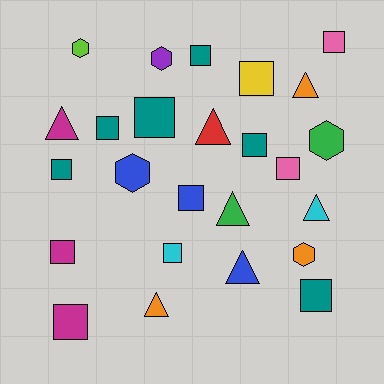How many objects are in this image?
There are 25 objects.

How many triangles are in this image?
There are 7 triangles.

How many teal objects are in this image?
There are 6 teal objects.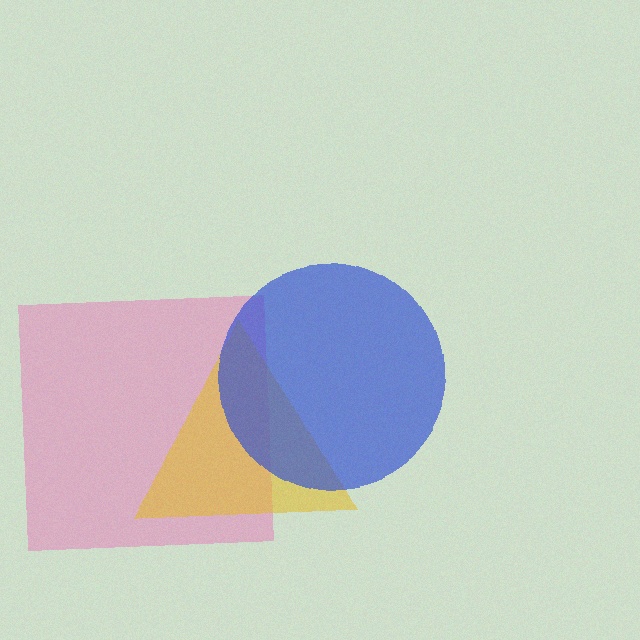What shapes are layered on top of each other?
The layered shapes are: a pink square, a yellow triangle, a blue circle.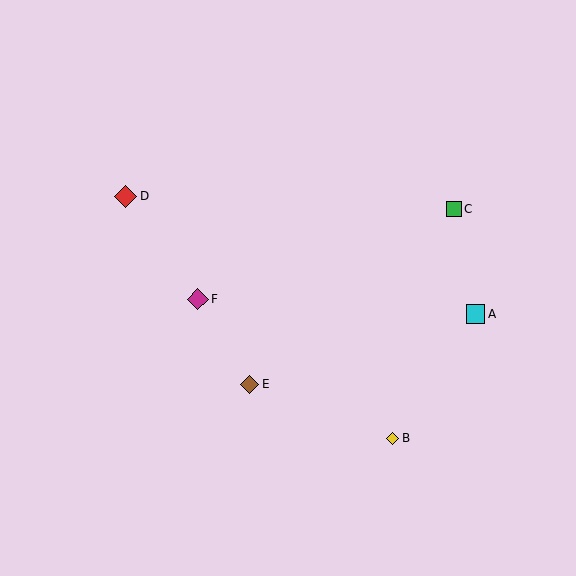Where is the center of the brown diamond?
The center of the brown diamond is at (250, 384).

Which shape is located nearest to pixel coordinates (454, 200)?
The green square (labeled C) at (454, 209) is nearest to that location.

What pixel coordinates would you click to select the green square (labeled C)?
Click at (454, 209) to select the green square C.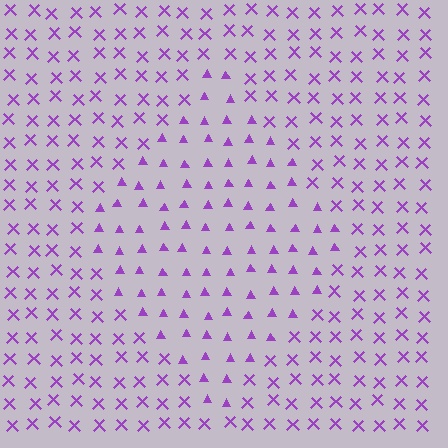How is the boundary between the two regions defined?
The boundary is defined by a change in element shape: triangles inside vs. X marks outside. All elements share the same color and spacing.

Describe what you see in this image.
The image is filled with small purple elements arranged in a uniform grid. A diamond-shaped region contains triangles, while the surrounding area contains X marks. The boundary is defined purely by the change in element shape.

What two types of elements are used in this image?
The image uses triangles inside the diamond region and X marks outside it.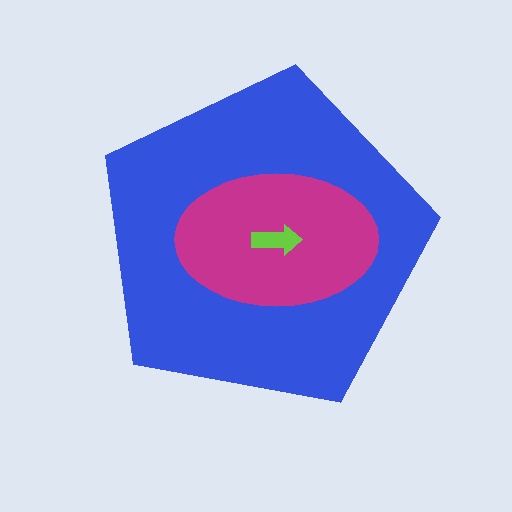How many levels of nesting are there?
3.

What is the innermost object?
The lime arrow.